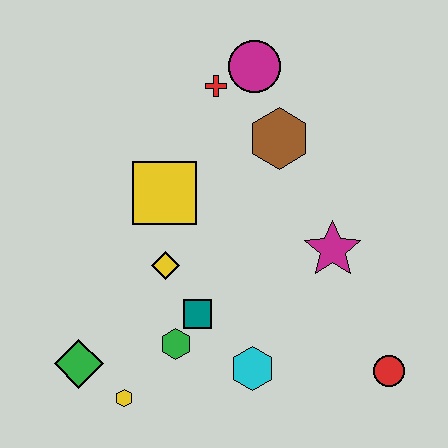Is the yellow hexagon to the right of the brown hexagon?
No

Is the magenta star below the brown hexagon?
Yes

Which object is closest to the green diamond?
The yellow hexagon is closest to the green diamond.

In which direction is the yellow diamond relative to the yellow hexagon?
The yellow diamond is above the yellow hexagon.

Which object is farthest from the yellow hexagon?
The magenta circle is farthest from the yellow hexagon.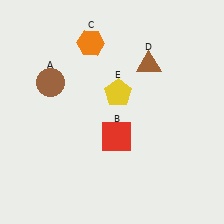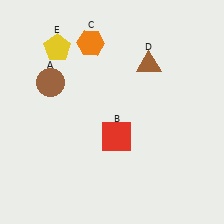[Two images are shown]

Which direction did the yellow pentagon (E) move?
The yellow pentagon (E) moved left.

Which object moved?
The yellow pentagon (E) moved left.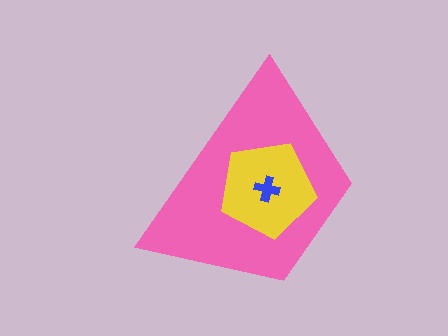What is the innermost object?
The blue cross.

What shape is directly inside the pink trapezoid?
The yellow pentagon.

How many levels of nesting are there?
3.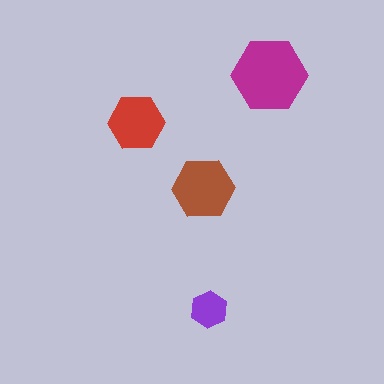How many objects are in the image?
There are 4 objects in the image.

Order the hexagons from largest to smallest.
the magenta one, the brown one, the red one, the purple one.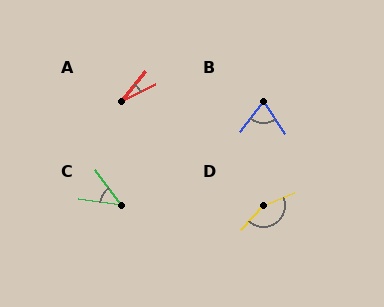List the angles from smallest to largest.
A (25°), C (47°), B (71°), D (154°).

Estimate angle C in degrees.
Approximately 47 degrees.